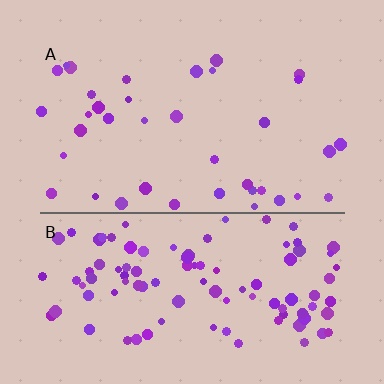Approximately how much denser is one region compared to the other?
Approximately 2.8× — region B over region A.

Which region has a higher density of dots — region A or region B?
B (the bottom).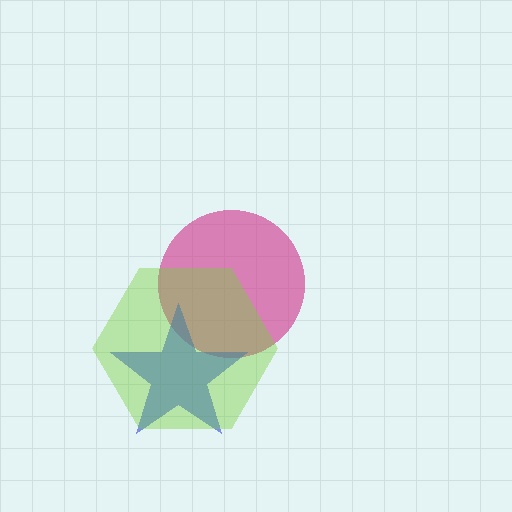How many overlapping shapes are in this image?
There are 3 overlapping shapes in the image.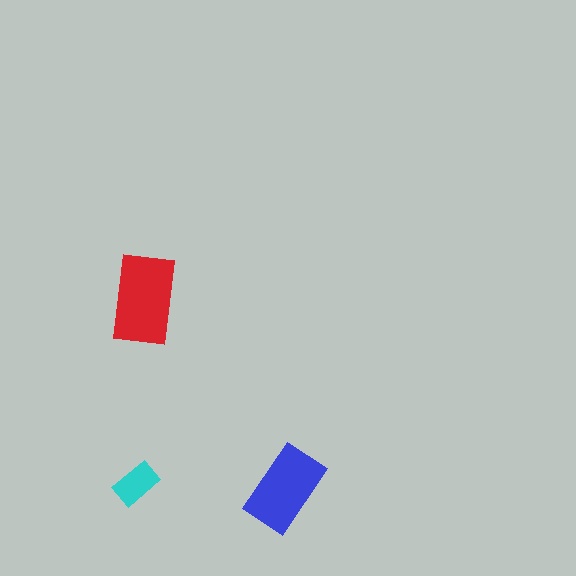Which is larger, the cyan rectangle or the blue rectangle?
The blue one.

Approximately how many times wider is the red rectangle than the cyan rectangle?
About 2 times wider.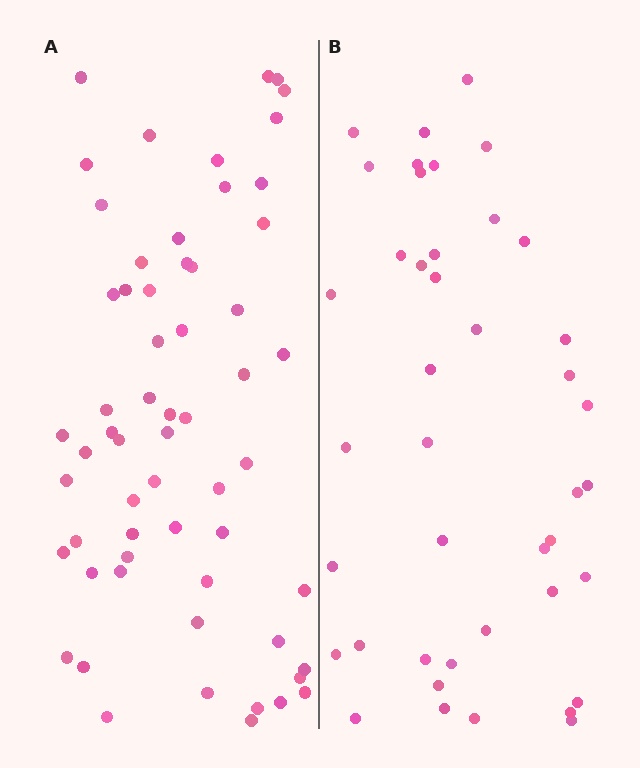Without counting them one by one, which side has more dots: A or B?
Region A (the left region) has more dots.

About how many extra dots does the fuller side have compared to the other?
Region A has approximately 20 more dots than region B.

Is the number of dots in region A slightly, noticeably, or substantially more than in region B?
Region A has noticeably more, but not dramatically so. The ratio is roughly 1.4 to 1.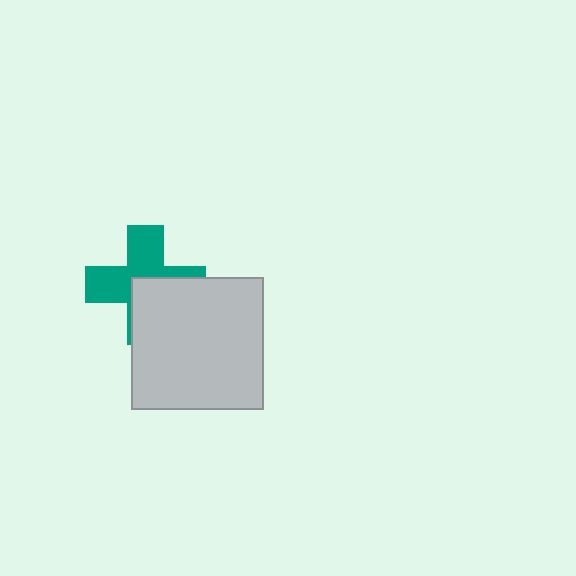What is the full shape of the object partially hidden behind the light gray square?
The partially hidden object is a teal cross.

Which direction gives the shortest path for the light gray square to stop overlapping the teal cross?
Moving toward the lower-right gives the shortest separation.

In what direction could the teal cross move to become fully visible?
The teal cross could move toward the upper-left. That would shift it out from behind the light gray square entirely.